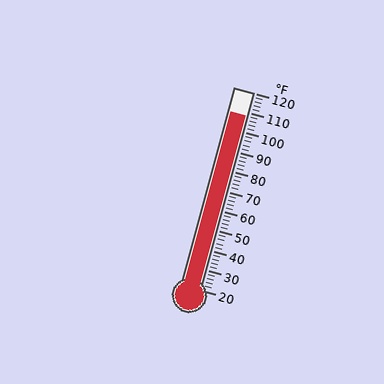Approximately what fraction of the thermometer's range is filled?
The thermometer is filled to approximately 90% of its range.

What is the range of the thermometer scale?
The thermometer scale ranges from 20°F to 120°F.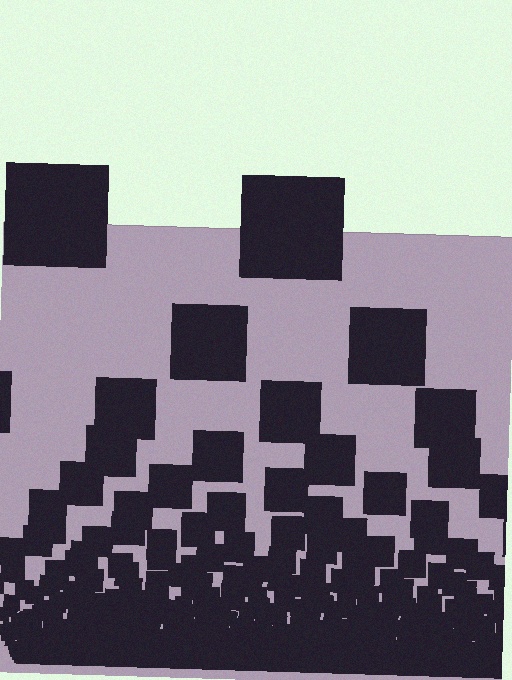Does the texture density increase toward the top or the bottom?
Density increases toward the bottom.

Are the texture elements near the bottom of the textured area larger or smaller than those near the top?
Smaller. The gradient is inverted — elements near the bottom are smaller and denser.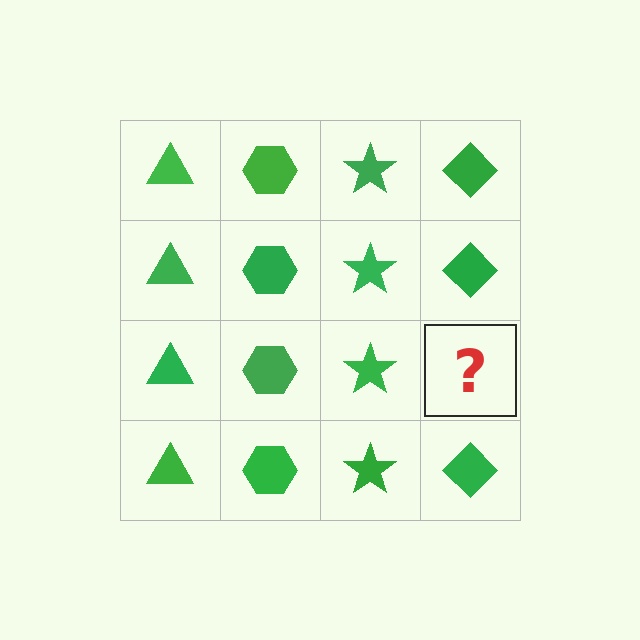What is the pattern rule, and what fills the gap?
The rule is that each column has a consistent shape. The gap should be filled with a green diamond.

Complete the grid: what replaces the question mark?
The question mark should be replaced with a green diamond.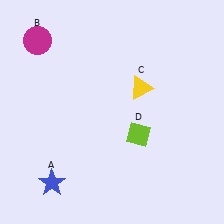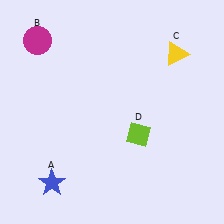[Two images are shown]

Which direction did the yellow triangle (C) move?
The yellow triangle (C) moved right.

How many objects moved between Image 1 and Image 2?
1 object moved between the two images.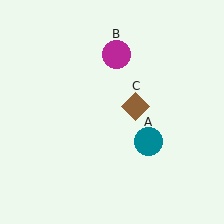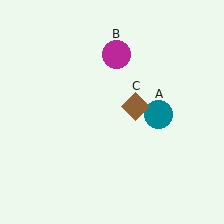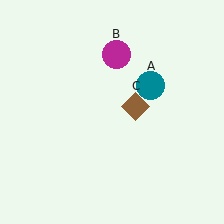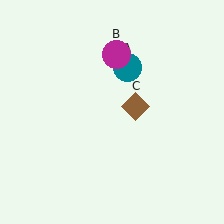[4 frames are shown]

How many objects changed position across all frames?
1 object changed position: teal circle (object A).